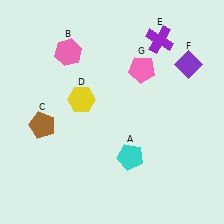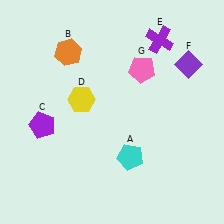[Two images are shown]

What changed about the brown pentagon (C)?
In Image 1, C is brown. In Image 2, it changed to purple.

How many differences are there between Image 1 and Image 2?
There are 2 differences between the two images.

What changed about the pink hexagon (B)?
In Image 1, B is pink. In Image 2, it changed to orange.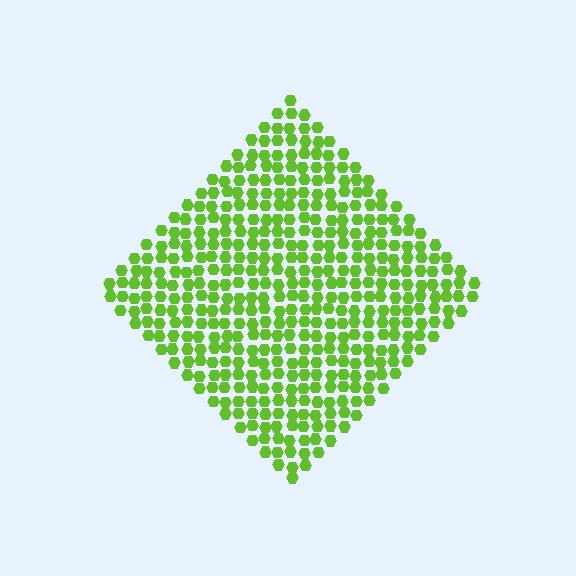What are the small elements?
The small elements are hexagons.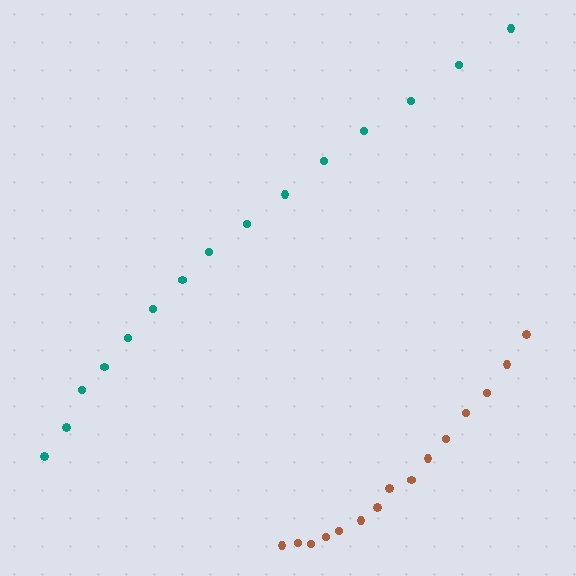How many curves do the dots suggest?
There are 2 distinct paths.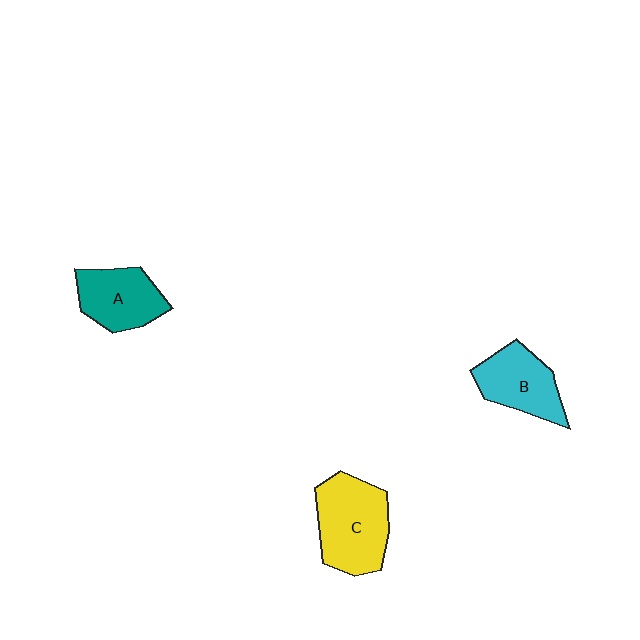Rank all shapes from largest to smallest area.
From largest to smallest: C (yellow), B (cyan), A (teal).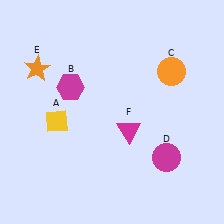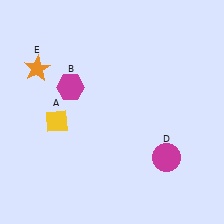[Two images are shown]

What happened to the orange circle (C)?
The orange circle (C) was removed in Image 2. It was in the top-right area of Image 1.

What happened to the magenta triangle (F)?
The magenta triangle (F) was removed in Image 2. It was in the bottom-right area of Image 1.